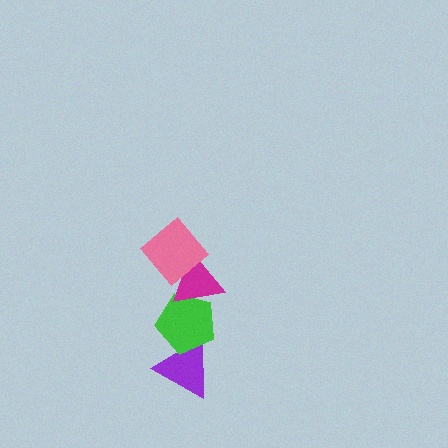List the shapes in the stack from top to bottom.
From top to bottom: the pink diamond, the magenta triangle, the green pentagon, the purple triangle.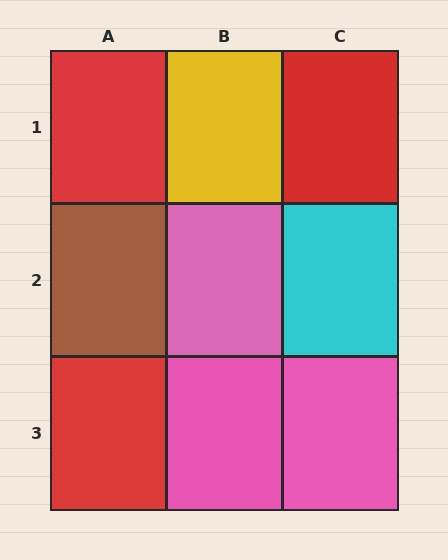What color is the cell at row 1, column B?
Yellow.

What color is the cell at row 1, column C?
Red.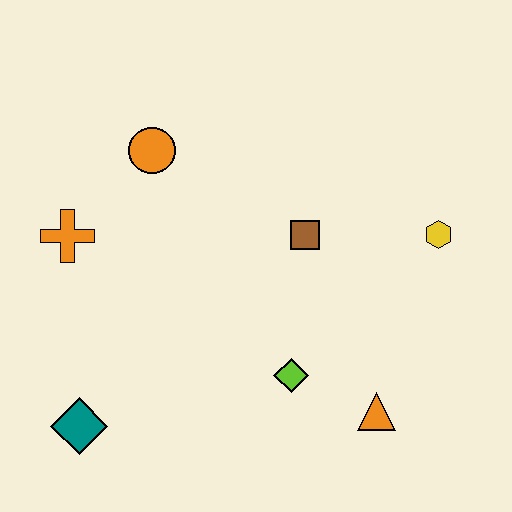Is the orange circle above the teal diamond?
Yes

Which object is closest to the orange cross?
The orange circle is closest to the orange cross.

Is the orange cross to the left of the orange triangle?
Yes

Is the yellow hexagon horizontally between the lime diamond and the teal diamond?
No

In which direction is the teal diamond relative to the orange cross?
The teal diamond is below the orange cross.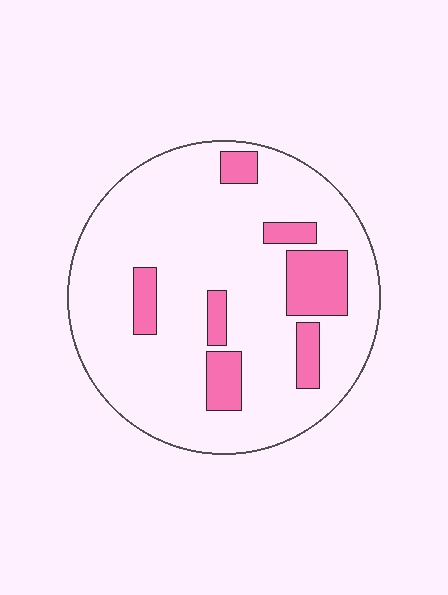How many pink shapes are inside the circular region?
7.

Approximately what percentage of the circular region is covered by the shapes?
Approximately 15%.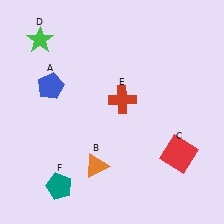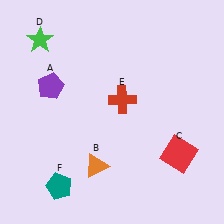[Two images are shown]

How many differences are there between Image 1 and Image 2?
There is 1 difference between the two images.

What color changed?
The pentagon (A) changed from blue in Image 1 to purple in Image 2.